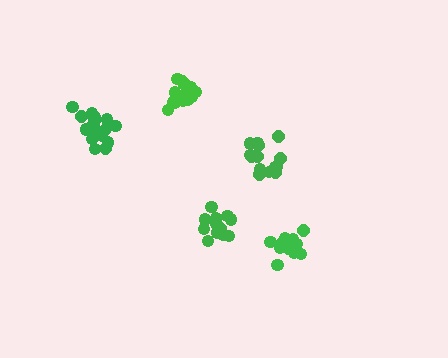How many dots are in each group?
Group 1: 19 dots, Group 2: 14 dots, Group 3: 14 dots, Group 4: 18 dots, Group 5: 20 dots (85 total).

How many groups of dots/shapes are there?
There are 5 groups.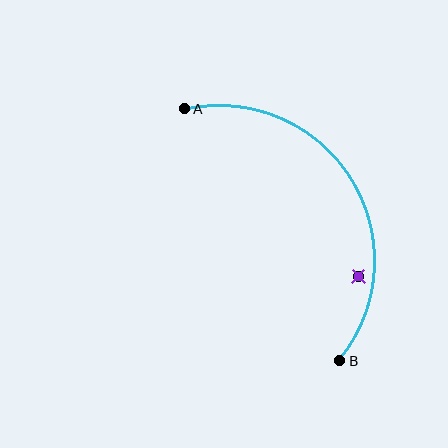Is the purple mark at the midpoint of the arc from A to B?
No — the purple mark does not lie on the arc at all. It sits slightly inside the curve.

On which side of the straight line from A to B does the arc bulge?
The arc bulges to the right of the straight line connecting A and B.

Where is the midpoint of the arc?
The arc midpoint is the point on the curve farthest from the straight line joining A and B. It sits to the right of that line.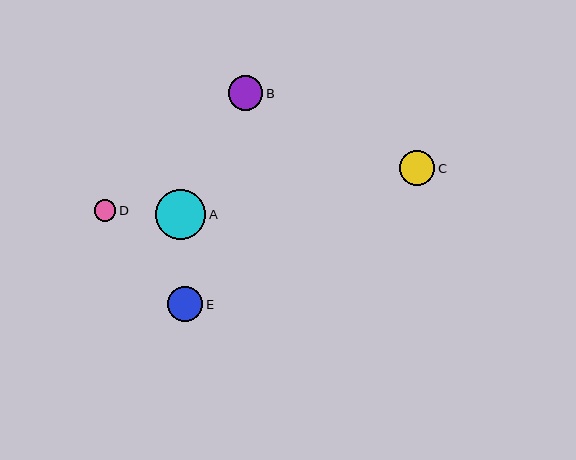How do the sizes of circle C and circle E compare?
Circle C and circle E are approximately the same size.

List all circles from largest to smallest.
From largest to smallest: A, C, E, B, D.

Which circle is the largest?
Circle A is the largest with a size of approximately 50 pixels.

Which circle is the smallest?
Circle D is the smallest with a size of approximately 22 pixels.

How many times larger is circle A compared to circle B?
Circle A is approximately 1.5 times the size of circle B.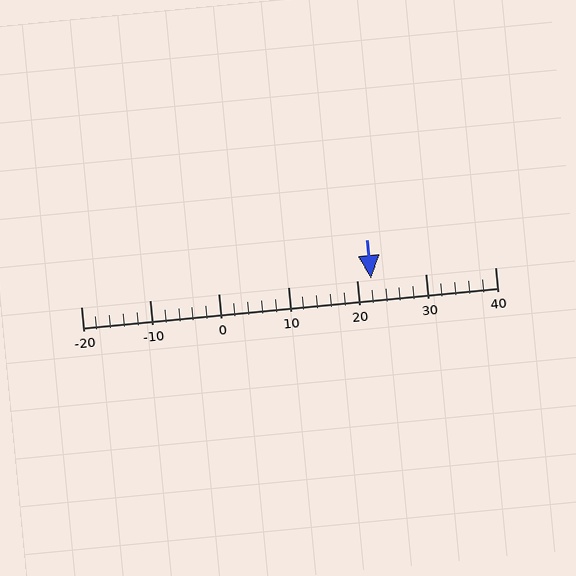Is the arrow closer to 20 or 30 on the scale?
The arrow is closer to 20.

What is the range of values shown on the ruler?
The ruler shows values from -20 to 40.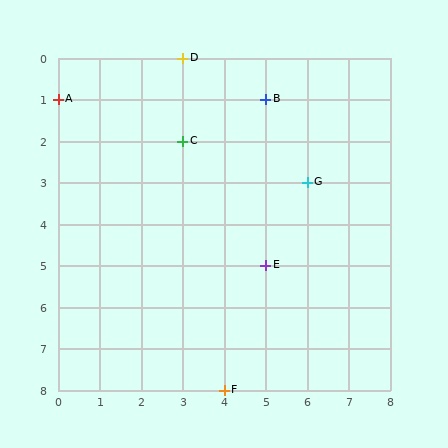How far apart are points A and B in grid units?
Points A and B are 5 columns apart.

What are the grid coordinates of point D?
Point D is at grid coordinates (3, 0).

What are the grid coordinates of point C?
Point C is at grid coordinates (3, 2).